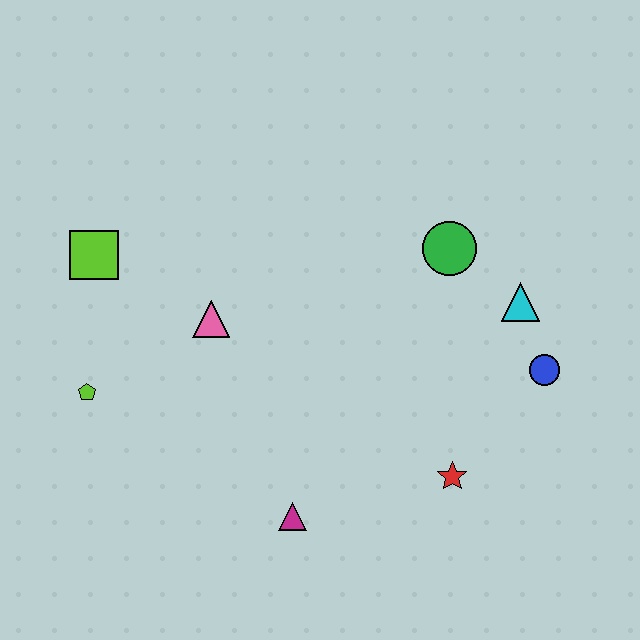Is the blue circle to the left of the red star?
No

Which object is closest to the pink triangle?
The lime square is closest to the pink triangle.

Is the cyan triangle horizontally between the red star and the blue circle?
Yes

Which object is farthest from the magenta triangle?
The lime square is farthest from the magenta triangle.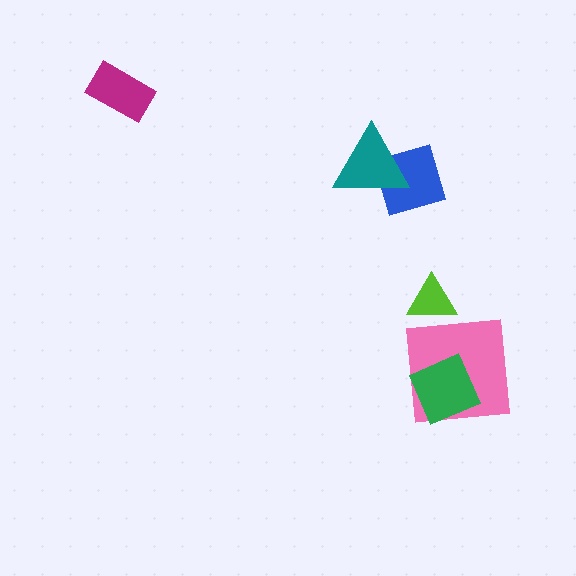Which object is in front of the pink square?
The green diamond is in front of the pink square.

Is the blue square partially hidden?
Yes, it is partially covered by another shape.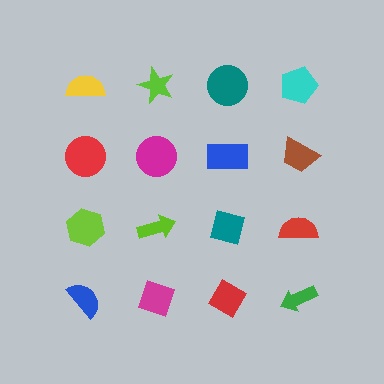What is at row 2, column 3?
A blue rectangle.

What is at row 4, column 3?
A red diamond.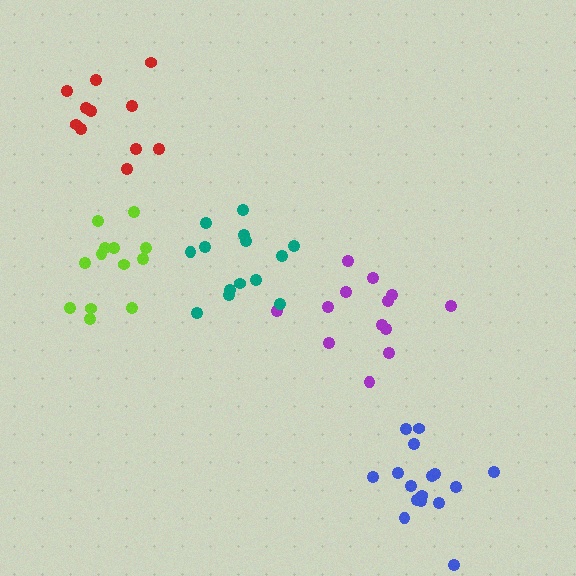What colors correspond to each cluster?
The clusters are colored: purple, red, blue, teal, lime.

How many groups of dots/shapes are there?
There are 5 groups.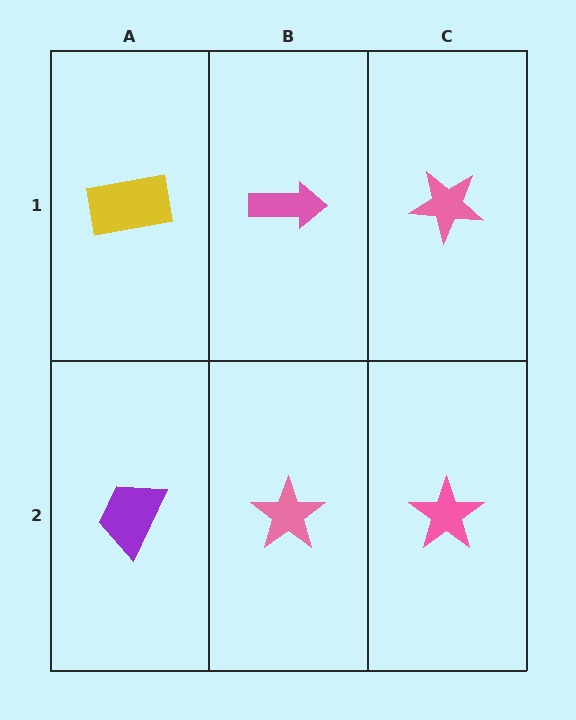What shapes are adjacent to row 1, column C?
A pink star (row 2, column C), a pink arrow (row 1, column B).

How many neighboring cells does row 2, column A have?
2.